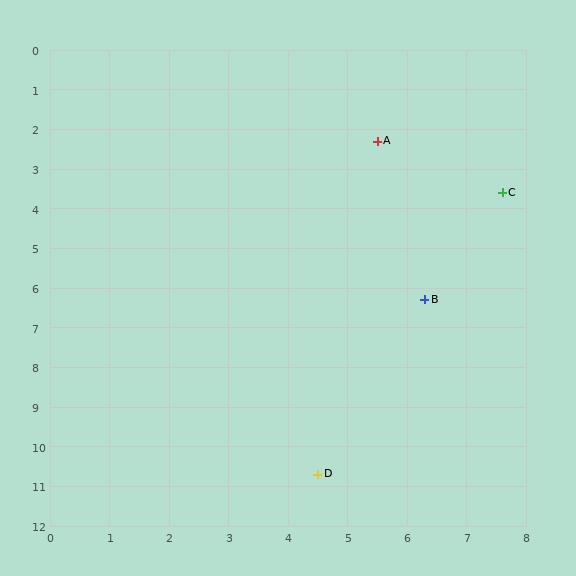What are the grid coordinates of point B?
Point B is at approximately (6.3, 6.3).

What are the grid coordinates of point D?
Point D is at approximately (4.5, 10.7).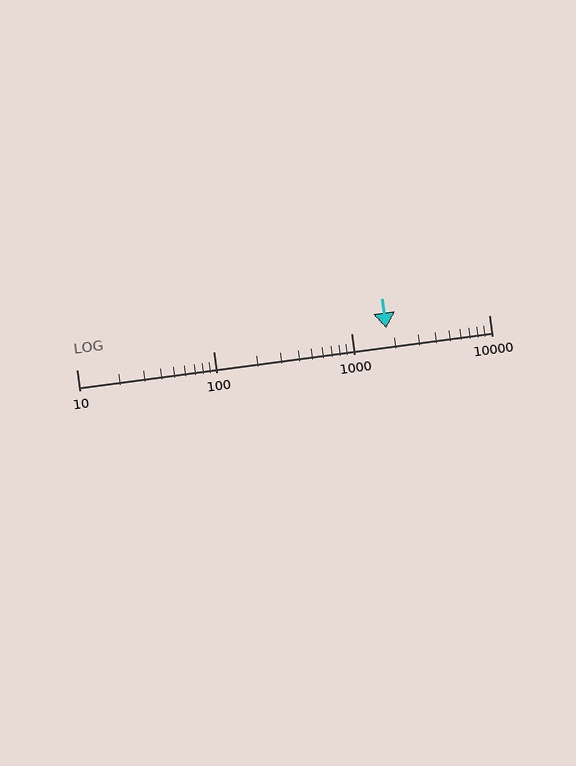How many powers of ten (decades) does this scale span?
The scale spans 3 decades, from 10 to 10000.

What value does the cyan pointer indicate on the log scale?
The pointer indicates approximately 1800.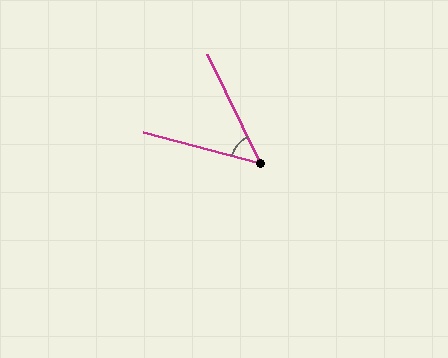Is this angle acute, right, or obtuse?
It is acute.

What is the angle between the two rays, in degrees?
Approximately 49 degrees.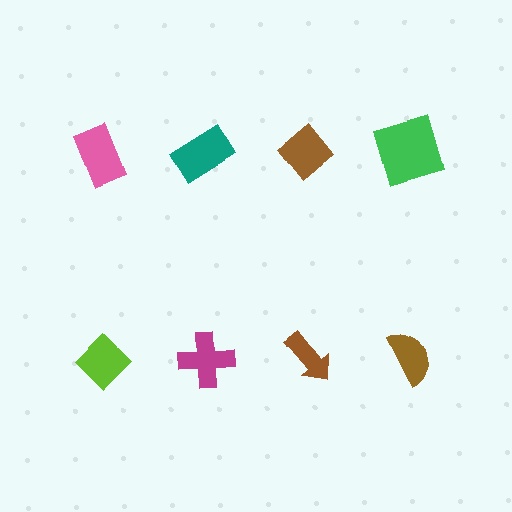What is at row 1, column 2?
A teal rectangle.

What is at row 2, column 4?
A brown semicircle.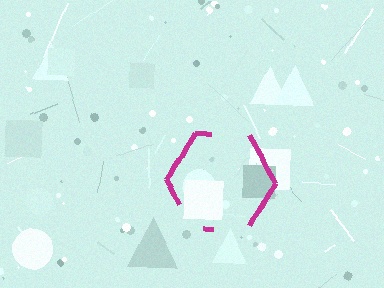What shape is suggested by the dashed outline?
The dashed outline suggests a hexagon.